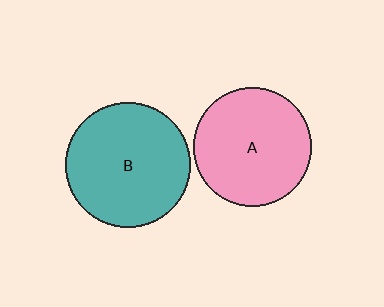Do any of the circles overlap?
No, none of the circles overlap.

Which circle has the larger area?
Circle B (teal).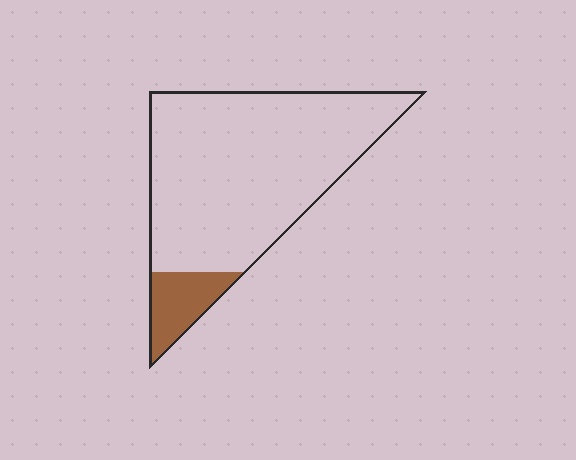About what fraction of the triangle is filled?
About one eighth (1/8).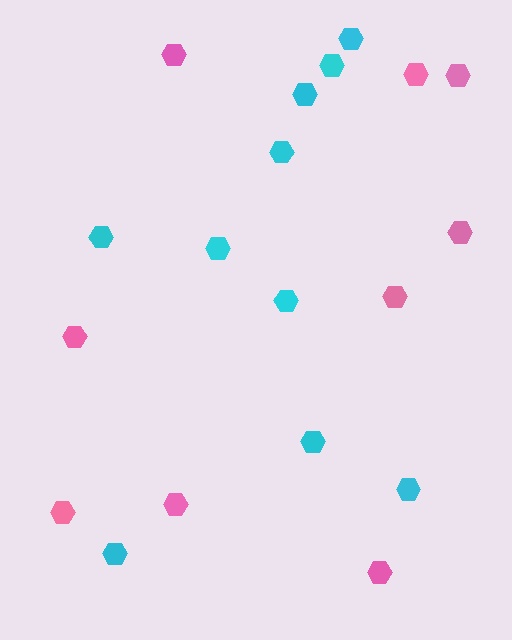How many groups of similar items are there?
There are 2 groups: one group of pink hexagons (9) and one group of cyan hexagons (10).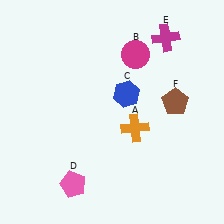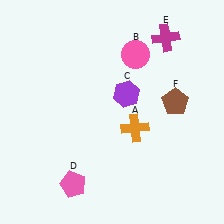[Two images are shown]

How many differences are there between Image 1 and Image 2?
There are 2 differences between the two images.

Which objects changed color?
B changed from magenta to pink. C changed from blue to purple.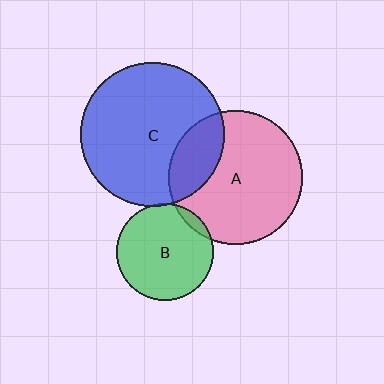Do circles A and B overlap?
Yes.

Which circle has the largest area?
Circle C (blue).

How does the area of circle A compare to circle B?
Approximately 1.9 times.